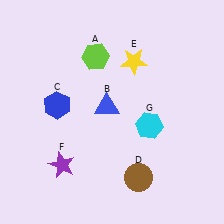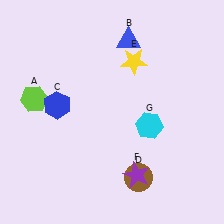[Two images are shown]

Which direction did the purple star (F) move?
The purple star (F) moved right.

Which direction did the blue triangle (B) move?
The blue triangle (B) moved up.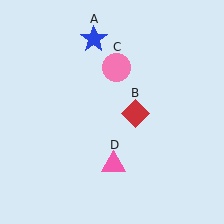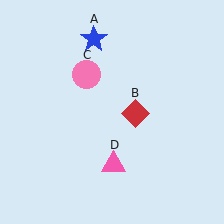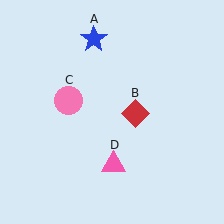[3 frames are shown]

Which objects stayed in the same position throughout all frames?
Blue star (object A) and red diamond (object B) and pink triangle (object D) remained stationary.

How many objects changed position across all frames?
1 object changed position: pink circle (object C).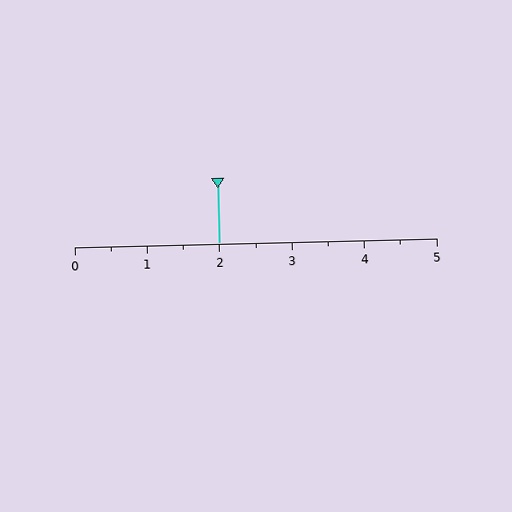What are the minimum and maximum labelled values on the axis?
The axis runs from 0 to 5.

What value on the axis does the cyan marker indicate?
The marker indicates approximately 2.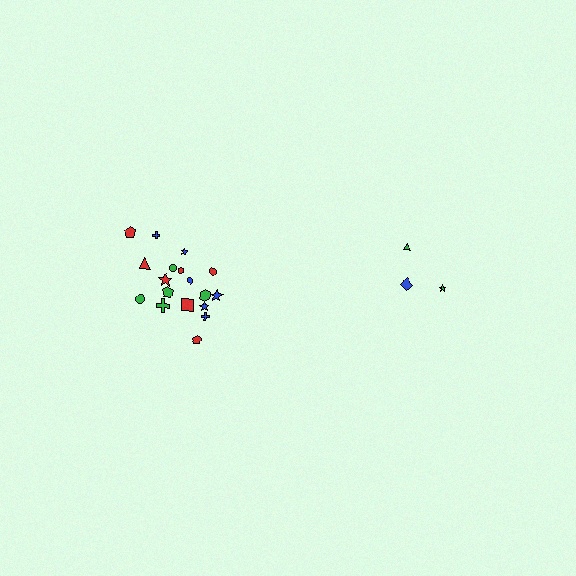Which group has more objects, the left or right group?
The left group.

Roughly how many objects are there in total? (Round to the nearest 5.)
Roughly 20 objects in total.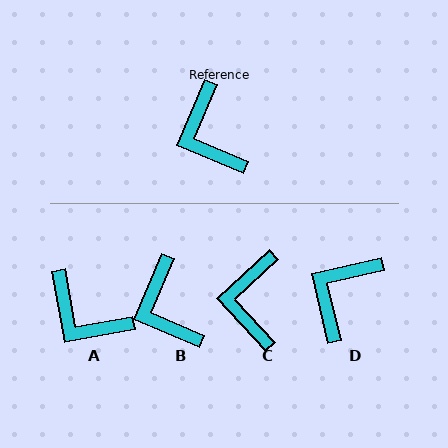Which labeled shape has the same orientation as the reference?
B.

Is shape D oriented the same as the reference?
No, it is off by about 54 degrees.